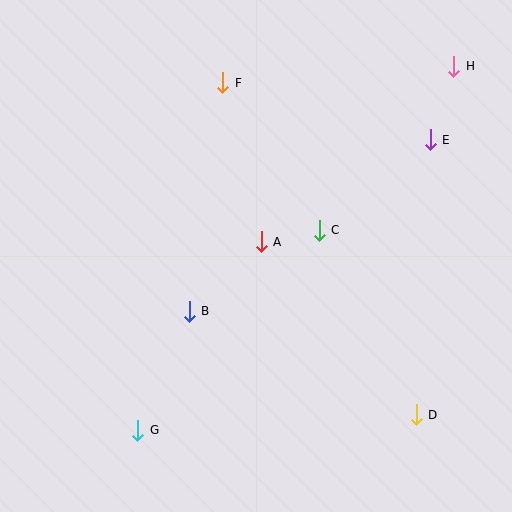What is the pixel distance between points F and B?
The distance between F and B is 231 pixels.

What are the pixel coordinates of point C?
Point C is at (319, 230).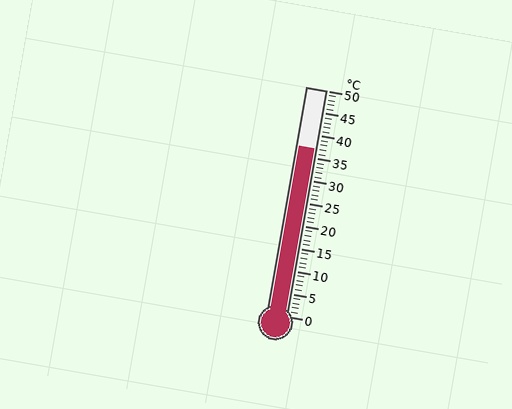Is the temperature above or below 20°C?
The temperature is above 20°C.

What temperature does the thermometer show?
The thermometer shows approximately 37°C.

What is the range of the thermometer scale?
The thermometer scale ranges from 0°C to 50°C.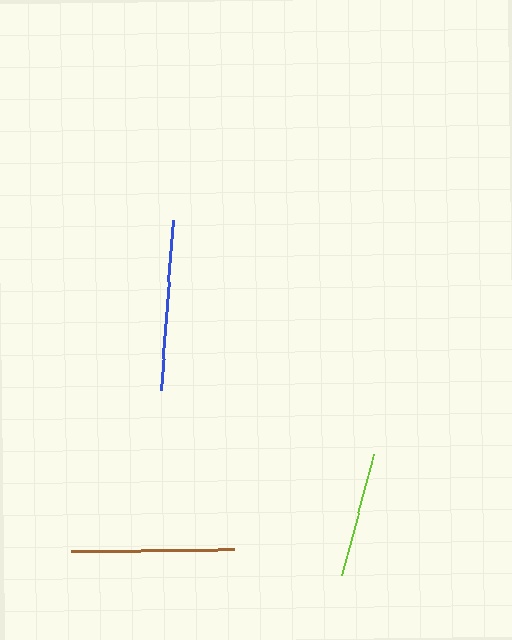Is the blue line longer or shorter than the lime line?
The blue line is longer than the lime line.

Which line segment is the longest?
The blue line is the longest at approximately 171 pixels.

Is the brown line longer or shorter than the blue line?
The blue line is longer than the brown line.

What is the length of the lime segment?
The lime segment is approximately 125 pixels long.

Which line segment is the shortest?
The lime line is the shortest at approximately 125 pixels.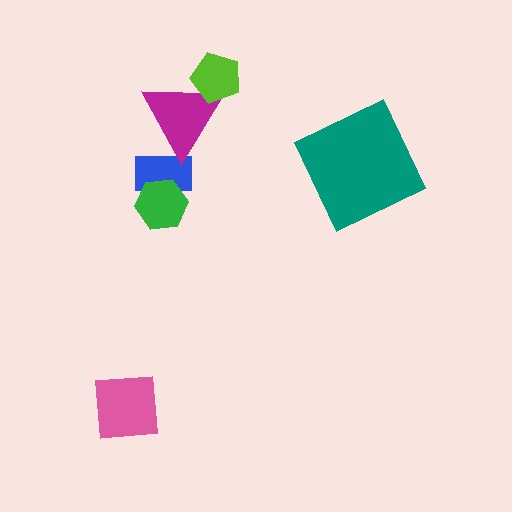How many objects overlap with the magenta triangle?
2 objects overlap with the magenta triangle.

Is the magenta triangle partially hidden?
Yes, it is partially covered by another shape.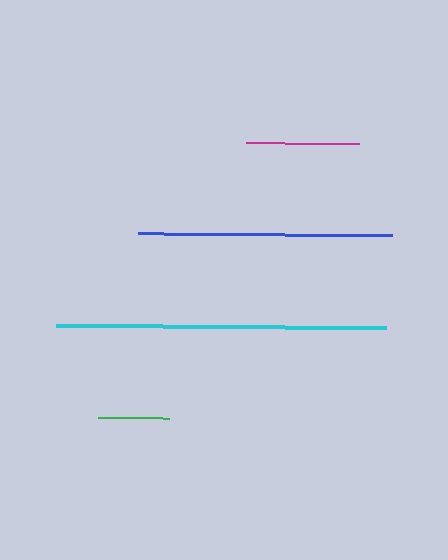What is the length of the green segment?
The green segment is approximately 71 pixels long.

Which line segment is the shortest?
The green line is the shortest at approximately 71 pixels.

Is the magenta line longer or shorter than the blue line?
The blue line is longer than the magenta line.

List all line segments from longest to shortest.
From longest to shortest: cyan, blue, magenta, green.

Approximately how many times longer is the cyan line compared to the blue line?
The cyan line is approximately 1.3 times the length of the blue line.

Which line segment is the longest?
The cyan line is the longest at approximately 331 pixels.